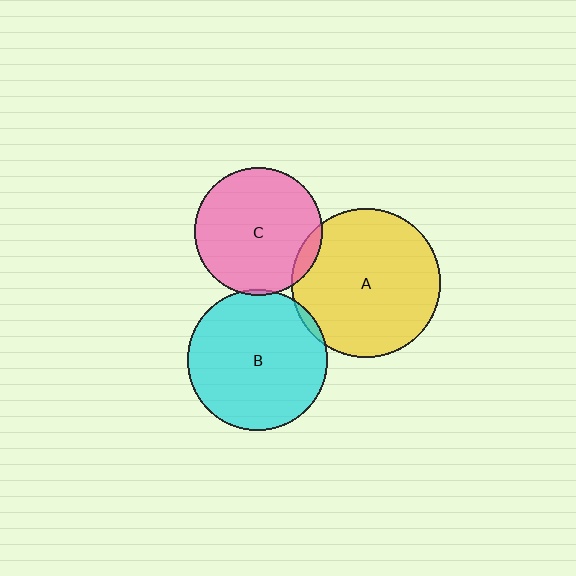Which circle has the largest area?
Circle A (yellow).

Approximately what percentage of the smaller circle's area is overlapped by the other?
Approximately 5%.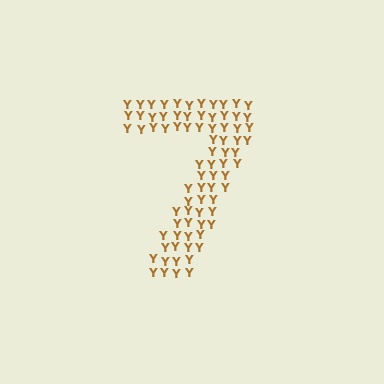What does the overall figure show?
The overall figure shows the digit 7.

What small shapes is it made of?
It is made of small letter Y's.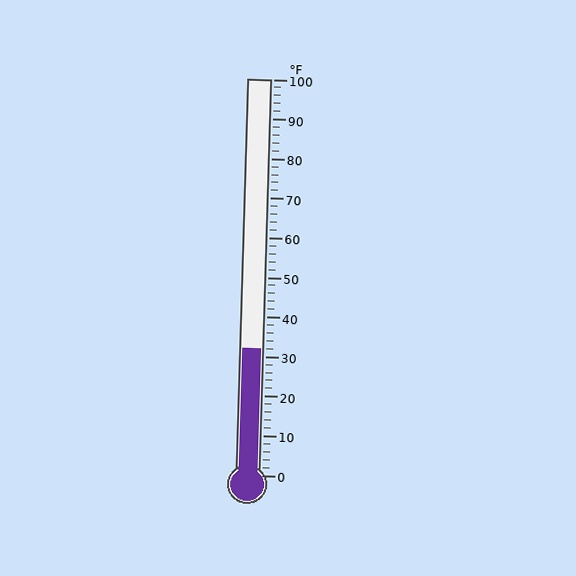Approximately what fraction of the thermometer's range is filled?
The thermometer is filled to approximately 30% of its range.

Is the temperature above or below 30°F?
The temperature is above 30°F.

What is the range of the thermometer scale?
The thermometer scale ranges from 0°F to 100°F.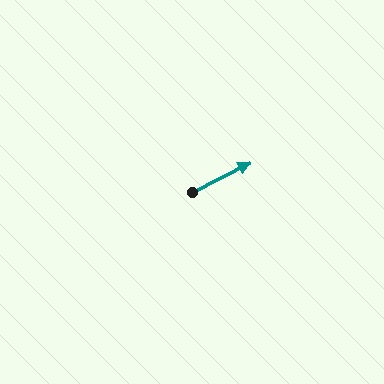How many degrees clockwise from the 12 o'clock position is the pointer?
Approximately 63 degrees.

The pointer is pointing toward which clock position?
Roughly 2 o'clock.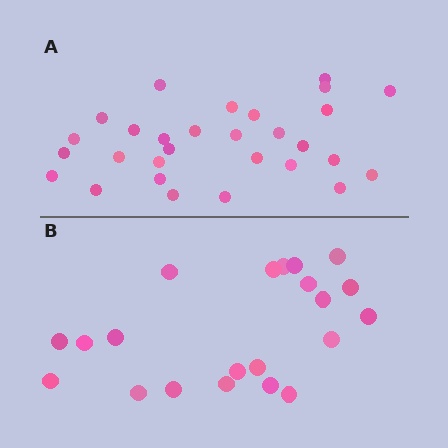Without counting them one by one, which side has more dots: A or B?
Region A (the top region) has more dots.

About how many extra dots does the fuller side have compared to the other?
Region A has roughly 8 or so more dots than region B.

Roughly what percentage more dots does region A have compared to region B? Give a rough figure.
About 40% more.